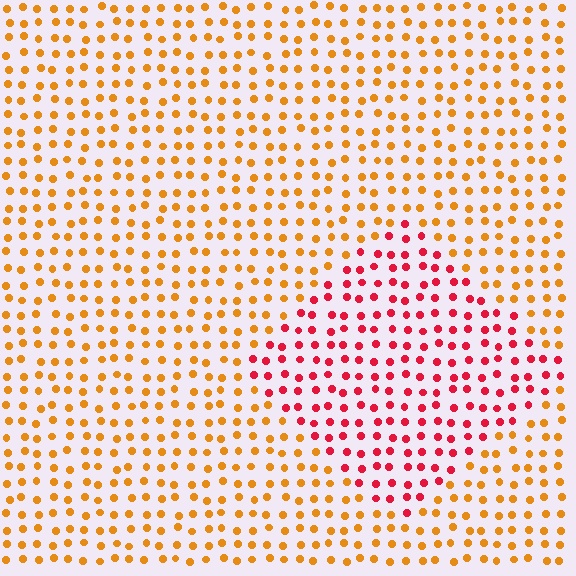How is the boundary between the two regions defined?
The boundary is defined purely by a slight shift in hue (about 45 degrees). Spacing, size, and orientation are identical on both sides.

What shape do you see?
I see a diamond.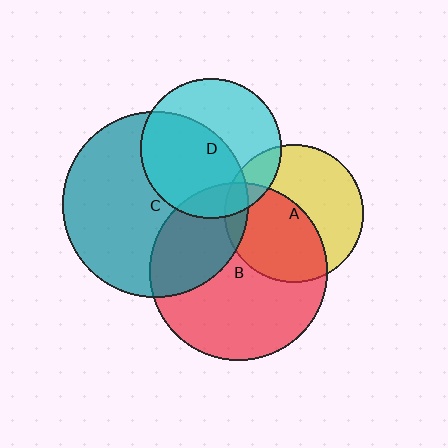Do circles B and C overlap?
Yes.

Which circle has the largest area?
Circle C (teal).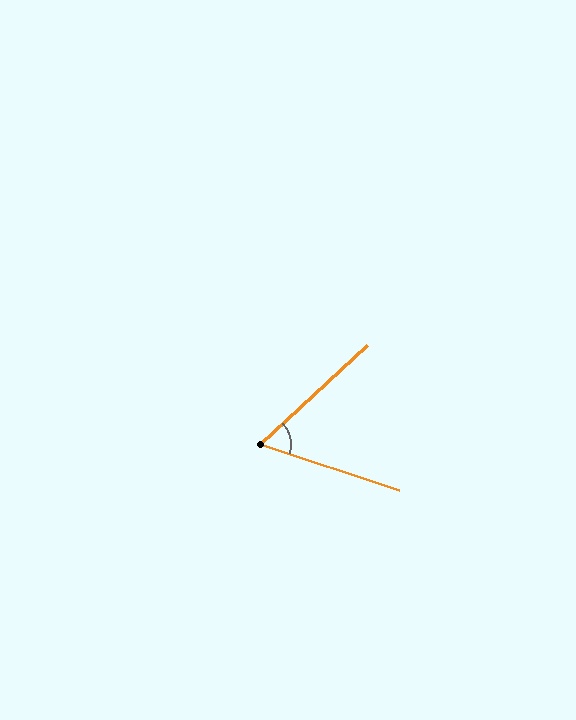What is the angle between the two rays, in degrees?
Approximately 61 degrees.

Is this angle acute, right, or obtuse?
It is acute.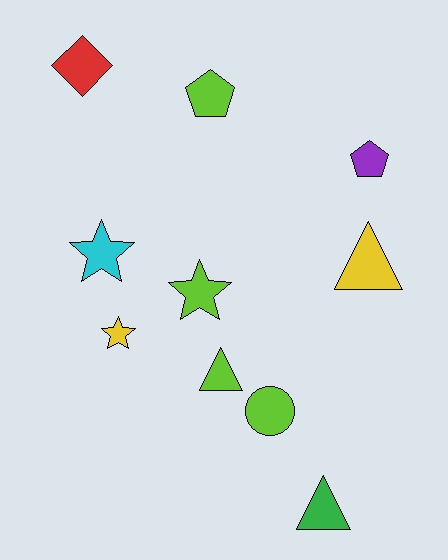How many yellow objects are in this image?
There are 2 yellow objects.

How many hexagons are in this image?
There are no hexagons.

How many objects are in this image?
There are 10 objects.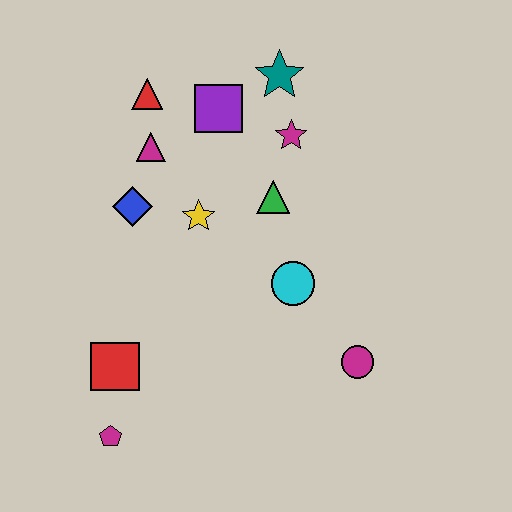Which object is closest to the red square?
The magenta pentagon is closest to the red square.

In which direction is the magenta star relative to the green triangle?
The magenta star is above the green triangle.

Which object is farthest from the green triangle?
The magenta pentagon is farthest from the green triangle.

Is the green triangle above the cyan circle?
Yes